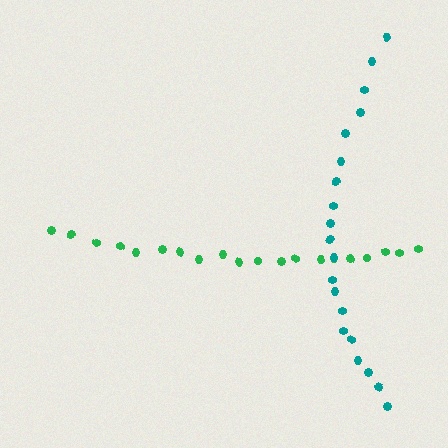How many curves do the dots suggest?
There are 2 distinct paths.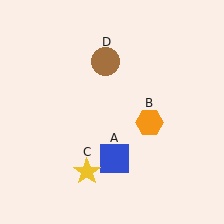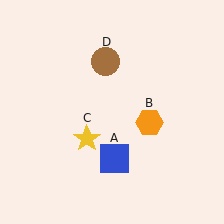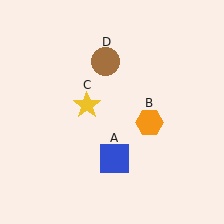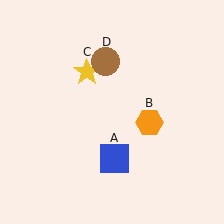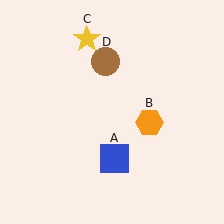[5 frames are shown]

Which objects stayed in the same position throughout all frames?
Blue square (object A) and orange hexagon (object B) and brown circle (object D) remained stationary.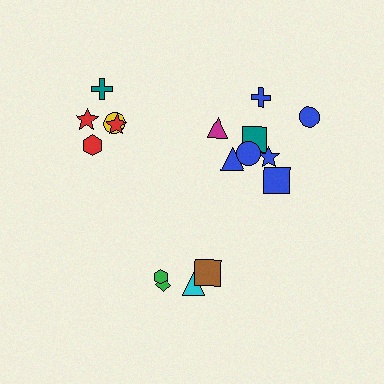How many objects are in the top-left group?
There are 5 objects.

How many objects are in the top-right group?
There are 8 objects.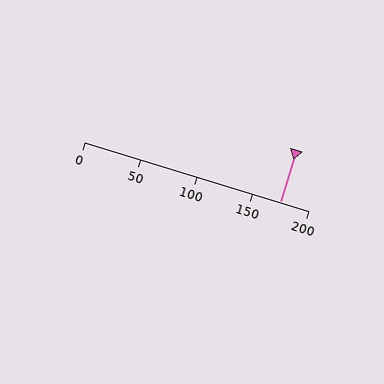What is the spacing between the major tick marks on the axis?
The major ticks are spaced 50 apart.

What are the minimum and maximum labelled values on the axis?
The axis runs from 0 to 200.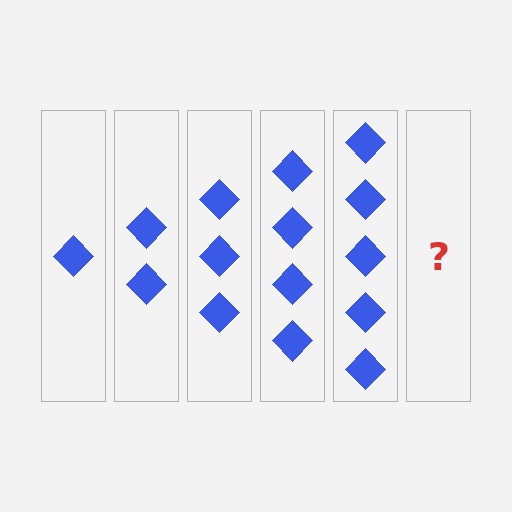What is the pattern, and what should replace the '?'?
The pattern is that each step adds one more diamond. The '?' should be 6 diamonds.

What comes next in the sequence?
The next element should be 6 diamonds.